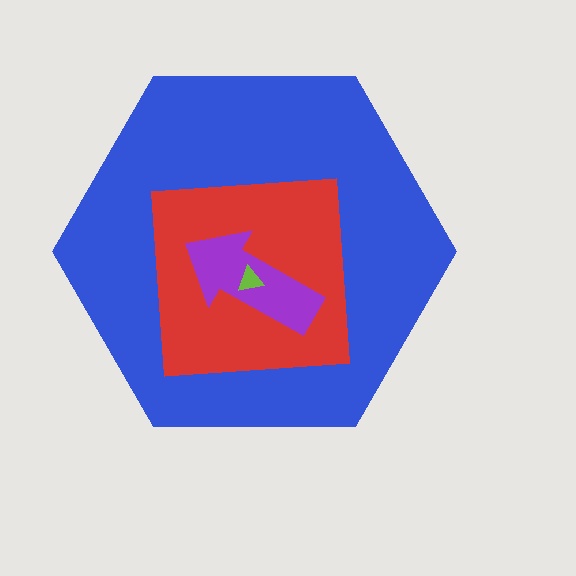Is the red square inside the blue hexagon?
Yes.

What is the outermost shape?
The blue hexagon.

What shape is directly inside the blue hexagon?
The red square.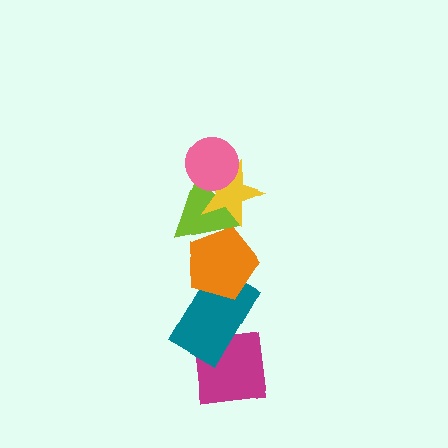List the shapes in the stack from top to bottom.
From top to bottom: the pink circle, the yellow star, the lime triangle, the orange pentagon, the teal rectangle, the magenta square.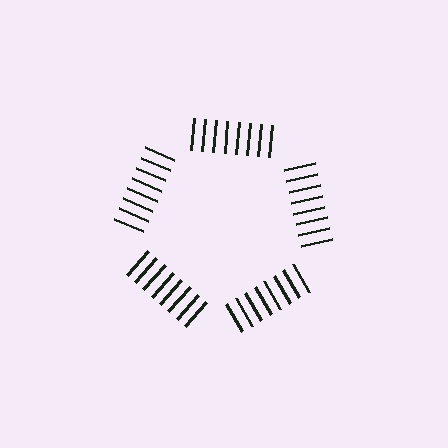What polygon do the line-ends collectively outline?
An illusory pentagon — the line segments terminate on its edges but no continuous stroke is drawn.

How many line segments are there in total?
40 — 8 along each of the 5 edges.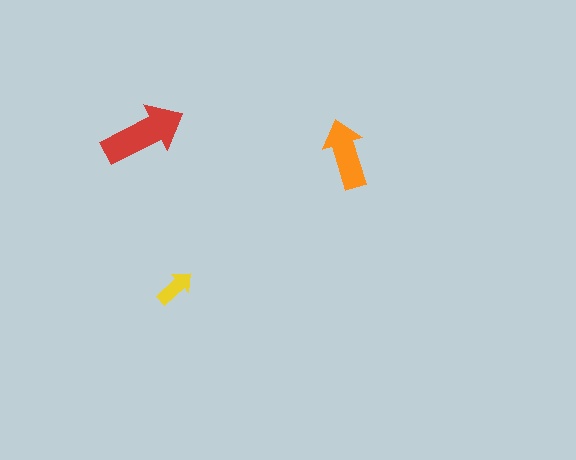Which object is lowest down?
The yellow arrow is bottommost.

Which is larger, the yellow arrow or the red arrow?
The red one.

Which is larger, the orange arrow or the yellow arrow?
The orange one.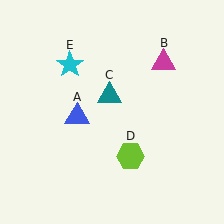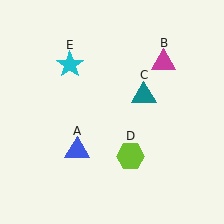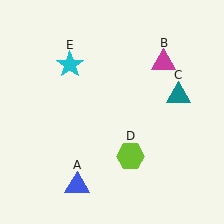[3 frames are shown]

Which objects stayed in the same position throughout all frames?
Magenta triangle (object B) and lime hexagon (object D) and cyan star (object E) remained stationary.